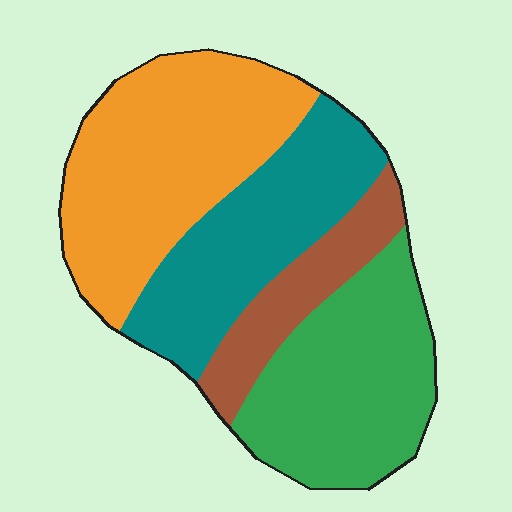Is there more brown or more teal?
Teal.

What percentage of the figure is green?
Green takes up about one quarter (1/4) of the figure.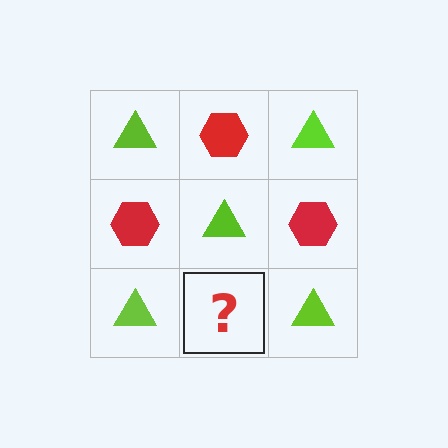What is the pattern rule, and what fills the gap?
The rule is that it alternates lime triangle and red hexagon in a checkerboard pattern. The gap should be filled with a red hexagon.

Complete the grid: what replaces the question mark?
The question mark should be replaced with a red hexagon.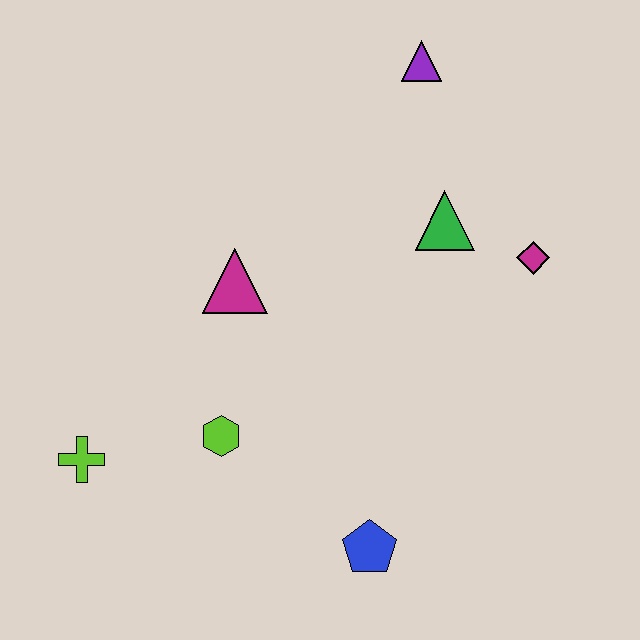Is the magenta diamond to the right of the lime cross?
Yes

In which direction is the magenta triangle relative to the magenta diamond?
The magenta triangle is to the left of the magenta diamond.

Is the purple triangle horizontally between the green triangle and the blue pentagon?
Yes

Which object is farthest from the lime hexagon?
The purple triangle is farthest from the lime hexagon.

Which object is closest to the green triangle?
The magenta diamond is closest to the green triangle.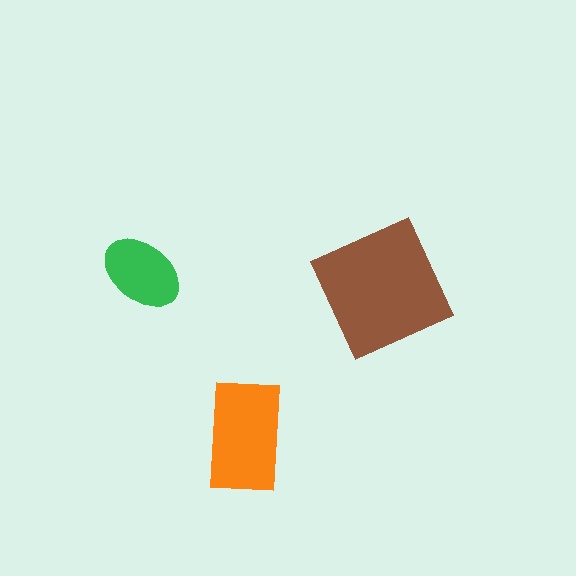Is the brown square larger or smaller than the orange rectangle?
Larger.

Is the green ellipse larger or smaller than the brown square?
Smaller.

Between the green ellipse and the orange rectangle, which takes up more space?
The orange rectangle.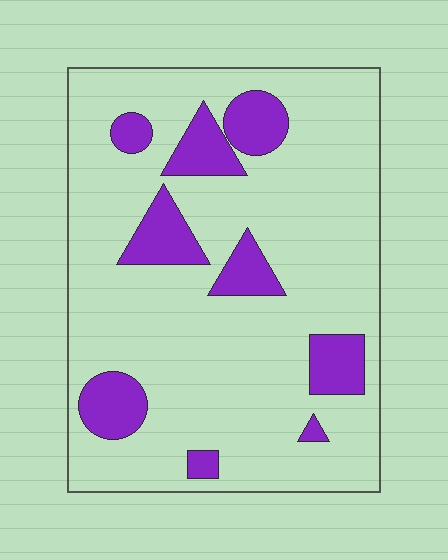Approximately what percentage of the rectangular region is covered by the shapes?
Approximately 20%.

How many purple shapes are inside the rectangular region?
9.